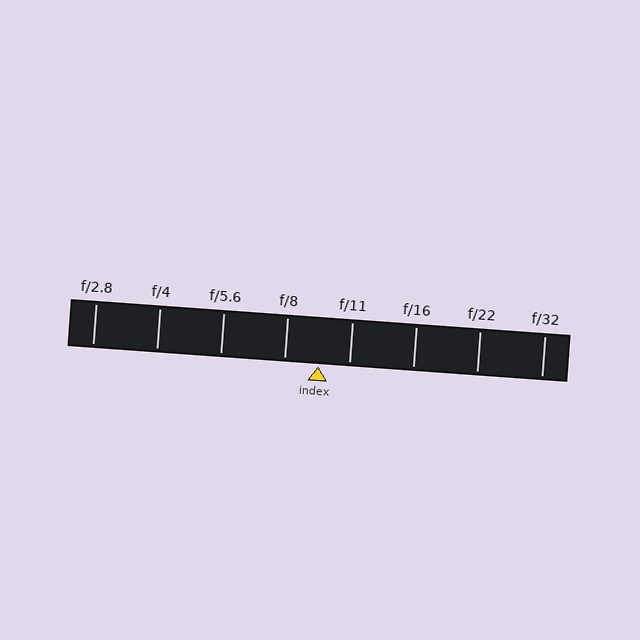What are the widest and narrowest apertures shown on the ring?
The widest aperture shown is f/2.8 and the narrowest is f/32.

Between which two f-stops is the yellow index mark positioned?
The index mark is between f/8 and f/11.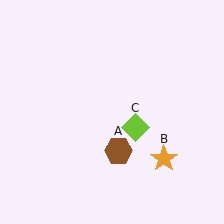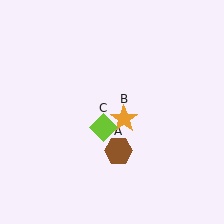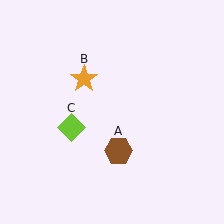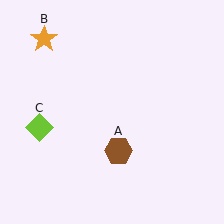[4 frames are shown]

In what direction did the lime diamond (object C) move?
The lime diamond (object C) moved left.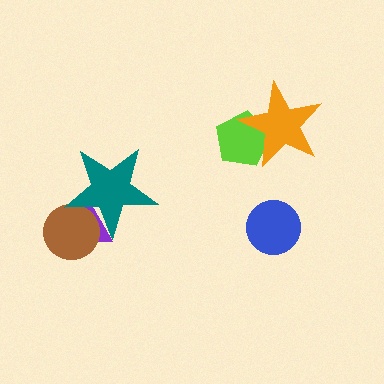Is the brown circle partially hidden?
Yes, it is partially covered by another shape.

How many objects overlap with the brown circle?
2 objects overlap with the brown circle.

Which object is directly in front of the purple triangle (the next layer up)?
The brown circle is directly in front of the purple triangle.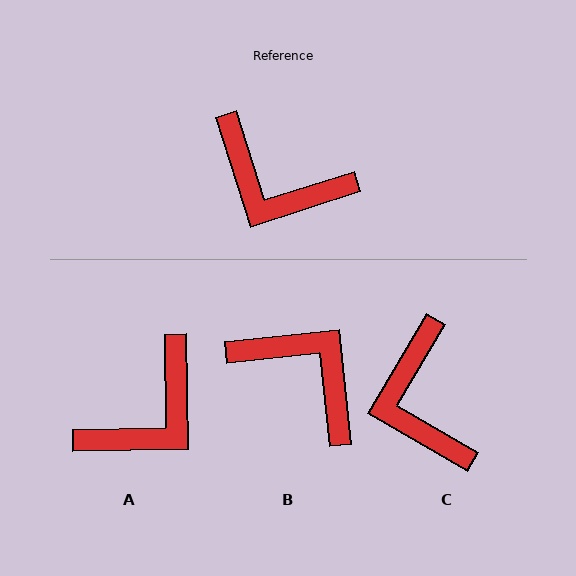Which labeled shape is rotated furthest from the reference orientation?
B, about 168 degrees away.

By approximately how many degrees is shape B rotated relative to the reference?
Approximately 168 degrees counter-clockwise.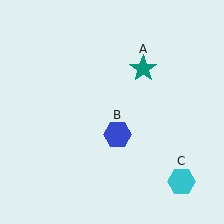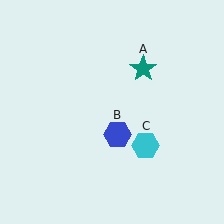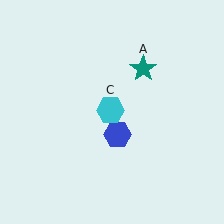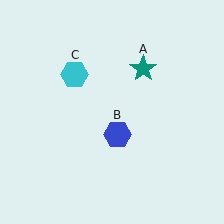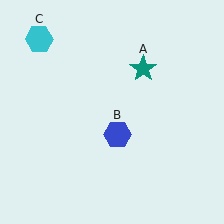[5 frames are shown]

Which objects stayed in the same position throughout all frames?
Teal star (object A) and blue hexagon (object B) remained stationary.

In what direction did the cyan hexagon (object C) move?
The cyan hexagon (object C) moved up and to the left.